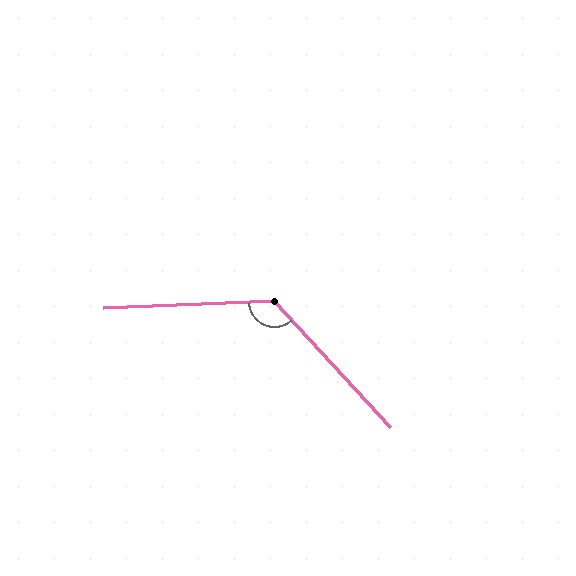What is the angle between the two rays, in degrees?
Approximately 130 degrees.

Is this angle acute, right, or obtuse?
It is obtuse.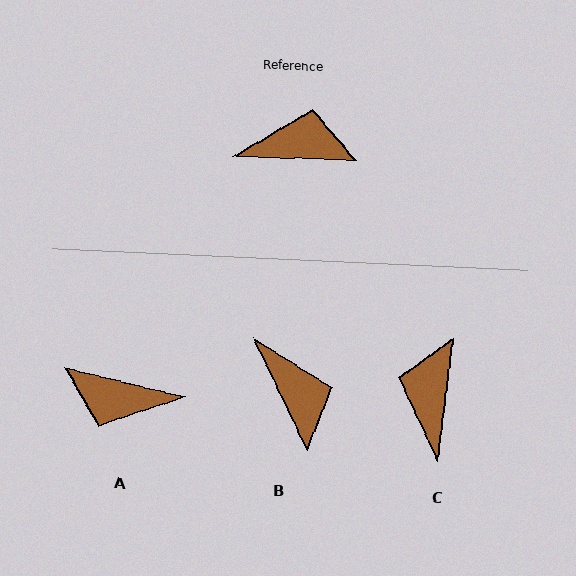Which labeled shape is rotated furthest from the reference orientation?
A, about 168 degrees away.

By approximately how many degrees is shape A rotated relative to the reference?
Approximately 168 degrees counter-clockwise.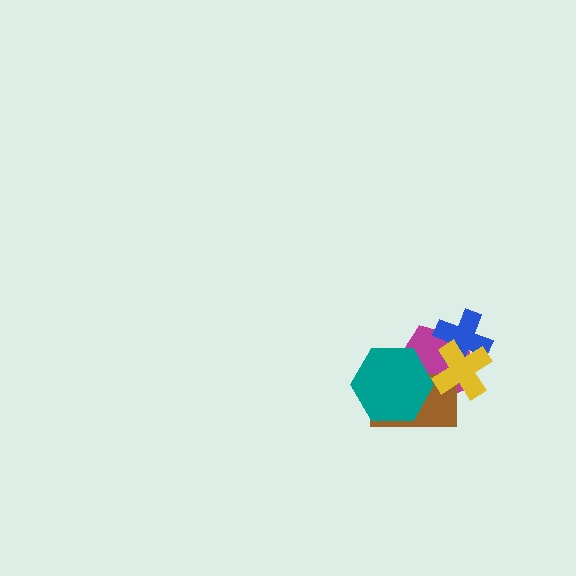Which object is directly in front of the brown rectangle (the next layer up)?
The teal hexagon is directly in front of the brown rectangle.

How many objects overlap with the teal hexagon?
2 objects overlap with the teal hexagon.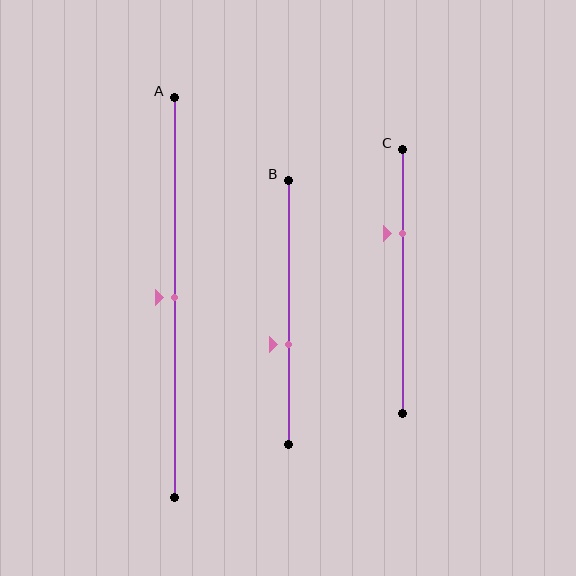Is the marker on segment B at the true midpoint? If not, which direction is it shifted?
No, the marker on segment B is shifted downward by about 12% of the segment length.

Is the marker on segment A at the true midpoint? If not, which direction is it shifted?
Yes, the marker on segment A is at the true midpoint.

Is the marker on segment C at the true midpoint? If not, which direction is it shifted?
No, the marker on segment C is shifted upward by about 18% of the segment length.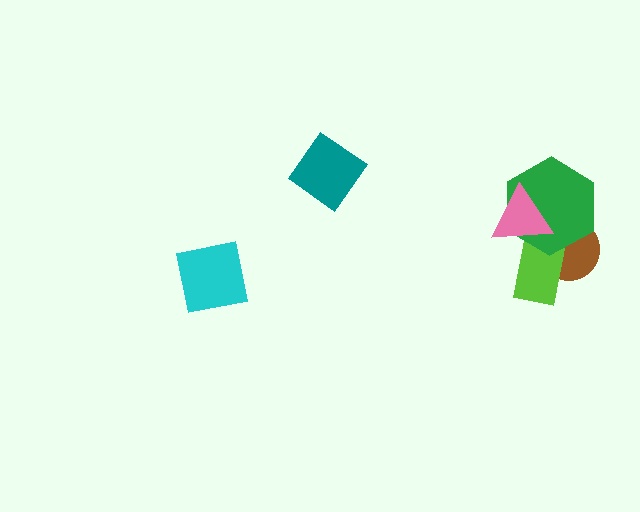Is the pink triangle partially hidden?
No, no other shape covers it.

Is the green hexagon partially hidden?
Yes, it is partially covered by another shape.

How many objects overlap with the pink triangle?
3 objects overlap with the pink triangle.